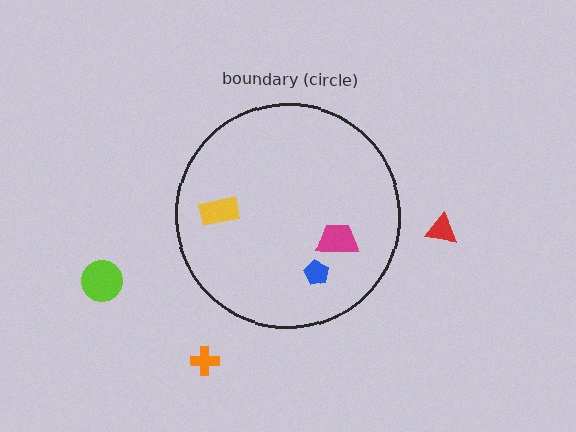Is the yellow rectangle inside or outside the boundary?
Inside.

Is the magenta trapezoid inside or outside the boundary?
Inside.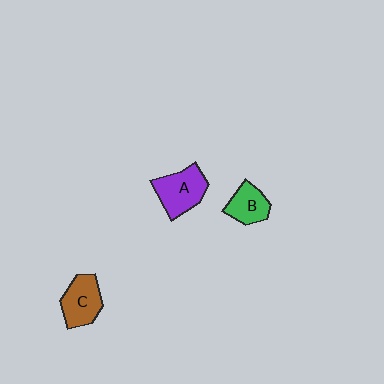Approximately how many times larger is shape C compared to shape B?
Approximately 1.3 times.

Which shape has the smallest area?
Shape B (green).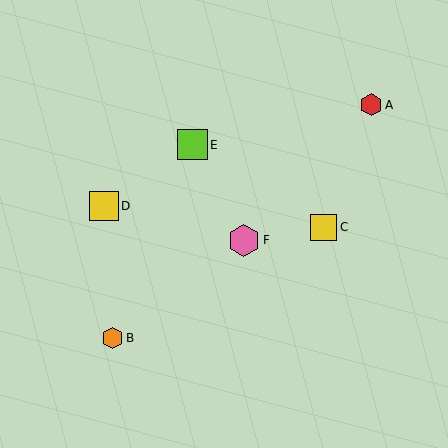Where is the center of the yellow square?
The center of the yellow square is at (324, 227).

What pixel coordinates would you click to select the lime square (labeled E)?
Click at (193, 145) to select the lime square E.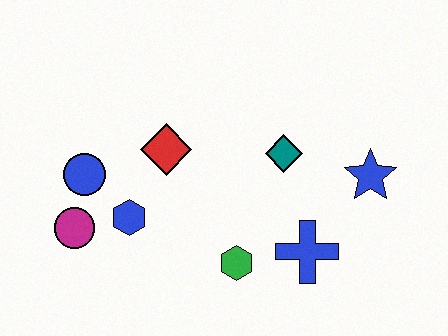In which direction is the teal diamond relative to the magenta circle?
The teal diamond is to the right of the magenta circle.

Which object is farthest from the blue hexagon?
The blue star is farthest from the blue hexagon.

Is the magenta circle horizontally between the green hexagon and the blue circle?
No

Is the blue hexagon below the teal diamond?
Yes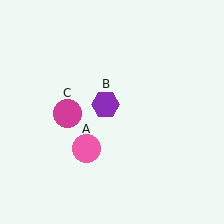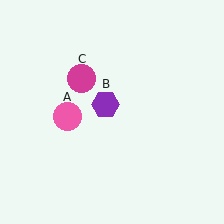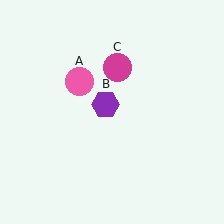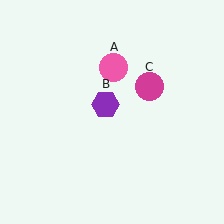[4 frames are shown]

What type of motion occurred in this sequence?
The pink circle (object A), magenta circle (object C) rotated clockwise around the center of the scene.